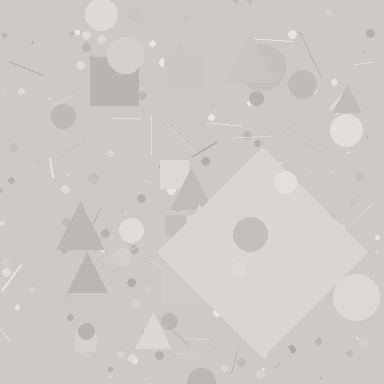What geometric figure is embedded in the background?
A diamond is embedded in the background.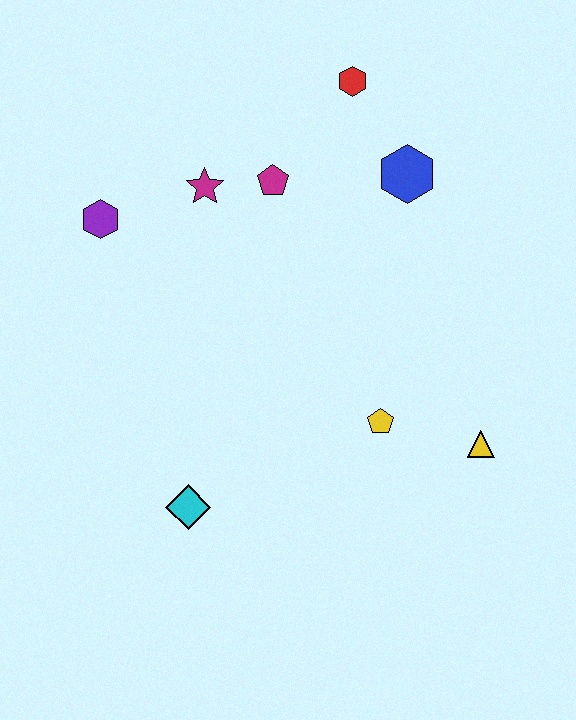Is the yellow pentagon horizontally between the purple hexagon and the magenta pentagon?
No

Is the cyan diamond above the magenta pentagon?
No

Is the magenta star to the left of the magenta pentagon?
Yes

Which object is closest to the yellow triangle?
The yellow pentagon is closest to the yellow triangle.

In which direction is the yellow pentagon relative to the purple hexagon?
The yellow pentagon is to the right of the purple hexagon.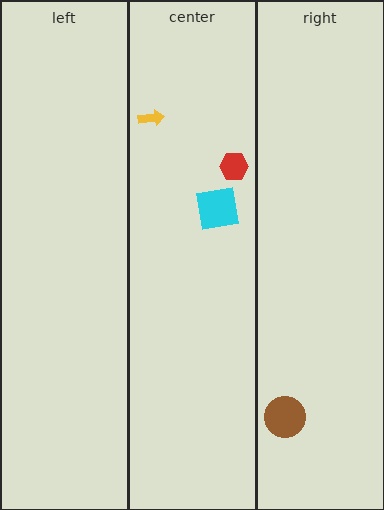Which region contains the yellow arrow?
The center region.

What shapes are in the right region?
The brown circle.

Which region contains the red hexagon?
The center region.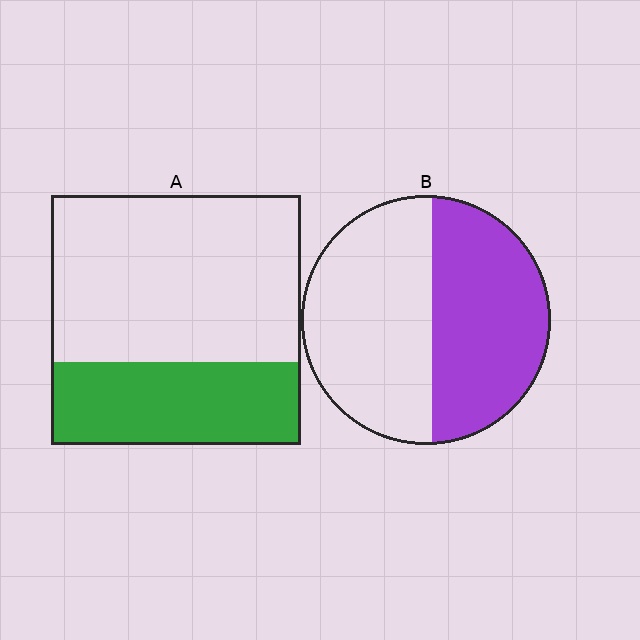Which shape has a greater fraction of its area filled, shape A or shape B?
Shape B.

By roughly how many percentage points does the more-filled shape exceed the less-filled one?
By roughly 15 percentage points (B over A).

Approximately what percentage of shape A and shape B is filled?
A is approximately 35% and B is approximately 45%.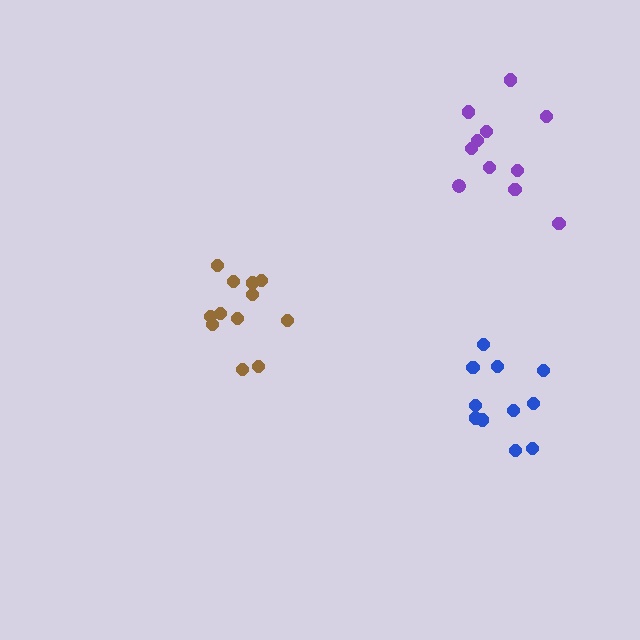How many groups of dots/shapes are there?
There are 3 groups.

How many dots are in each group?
Group 1: 12 dots, Group 2: 11 dots, Group 3: 11 dots (34 total).